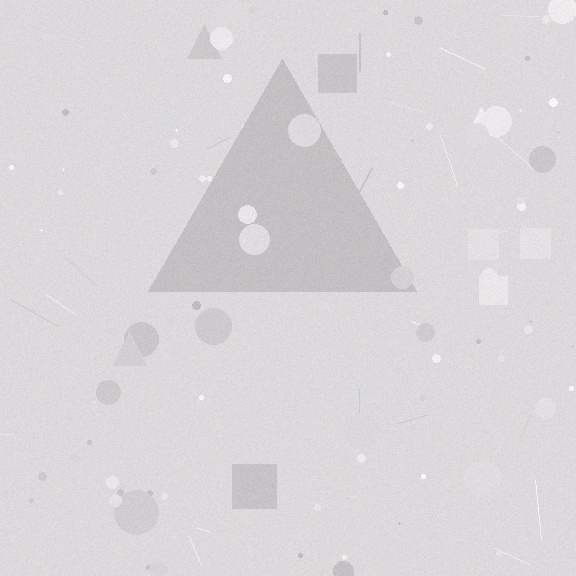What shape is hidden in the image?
A triangle is hidden in the image.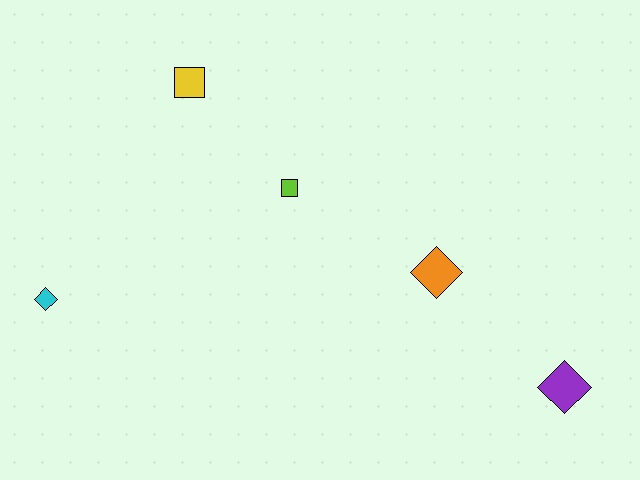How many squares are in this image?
There are 2 squares.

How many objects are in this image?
There are 5 objects.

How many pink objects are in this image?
There are no pink objects.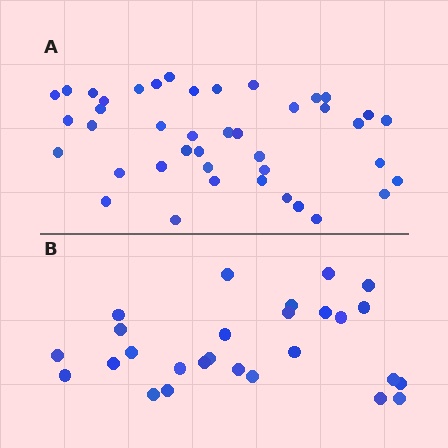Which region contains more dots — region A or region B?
Region A (the top region) has more dots.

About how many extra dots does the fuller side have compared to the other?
Region A has approximately 15 more dots than region B.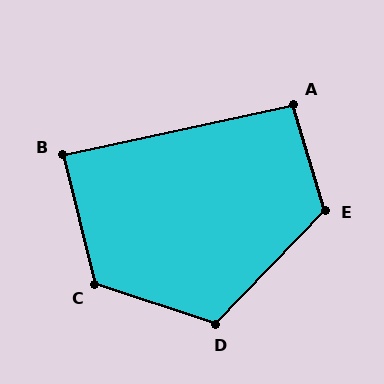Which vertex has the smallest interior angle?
B, at approximately 89 degrees.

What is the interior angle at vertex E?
Approximately 120 degrees (obtuse).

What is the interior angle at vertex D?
Approximately 116 degrees (obtuse).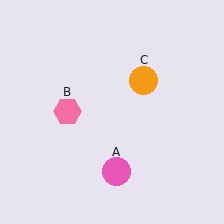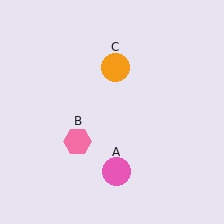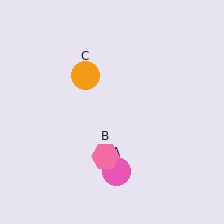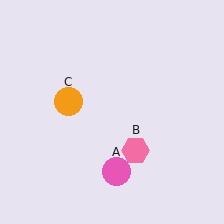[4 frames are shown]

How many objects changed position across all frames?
2 objects changed position: pink hexagon (object B), orange circle (object C).